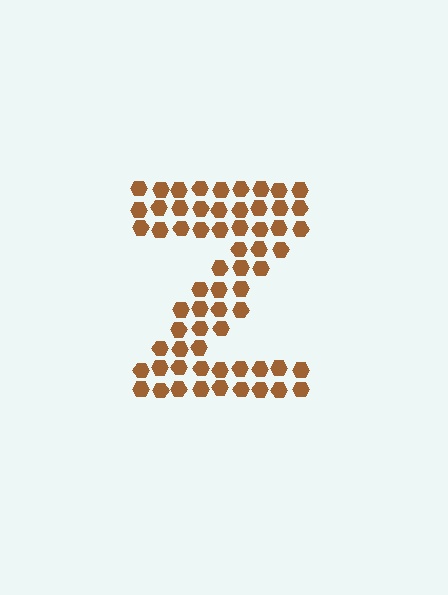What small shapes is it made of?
It is made of small hexagons.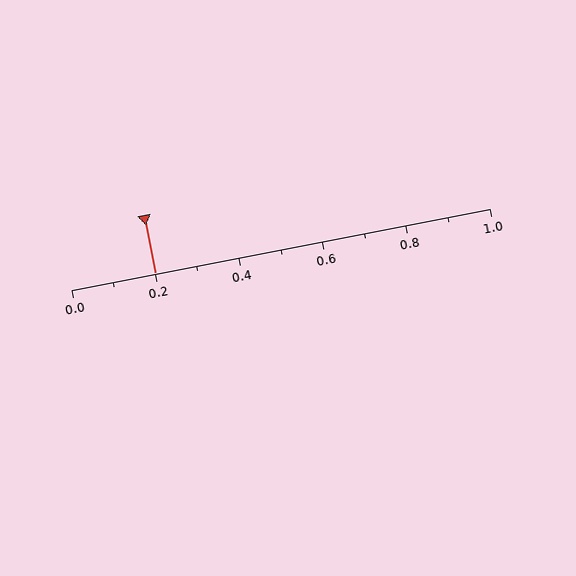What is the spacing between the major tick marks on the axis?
The major ticks are spaced 0.2 apart.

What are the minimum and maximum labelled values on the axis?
The axis runs from 0.0 to 1.0.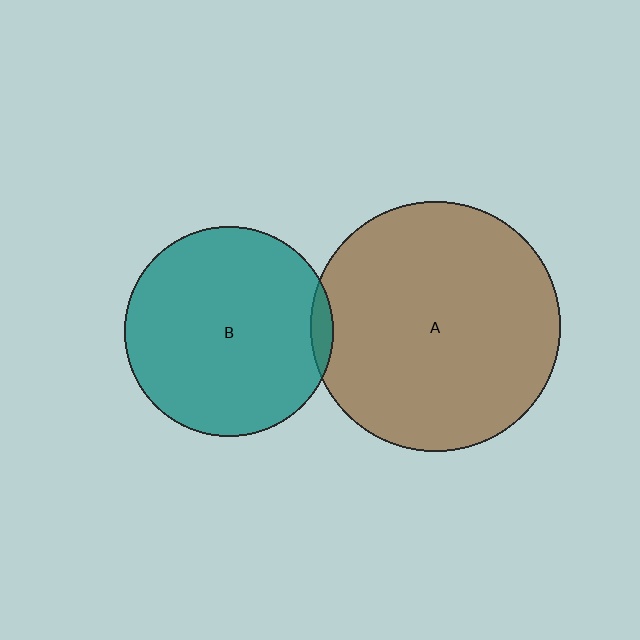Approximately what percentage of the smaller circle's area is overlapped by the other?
Approximately 5%.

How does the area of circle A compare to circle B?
Approximately 1.4 times.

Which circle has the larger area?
Circle A (brown).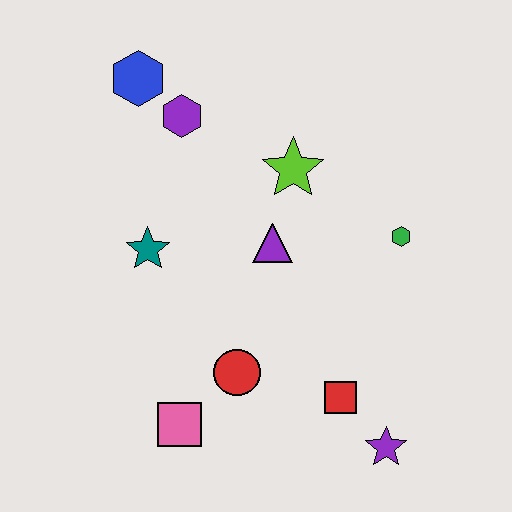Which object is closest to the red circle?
The pink square is closest to the red circle.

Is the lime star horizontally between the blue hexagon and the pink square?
No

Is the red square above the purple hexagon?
No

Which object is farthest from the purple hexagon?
The purple star is farthest from the purple hexagon.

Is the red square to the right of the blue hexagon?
Yes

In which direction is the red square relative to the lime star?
The red square is below the lime star.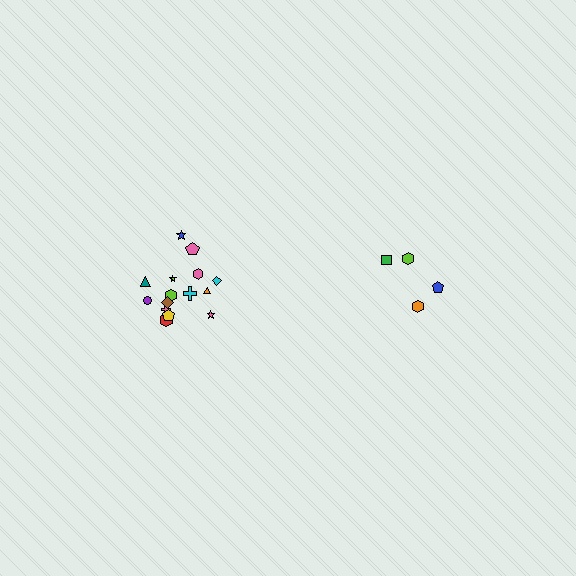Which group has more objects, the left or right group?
The left group.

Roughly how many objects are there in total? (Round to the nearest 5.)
Roughly 20 objects in total.